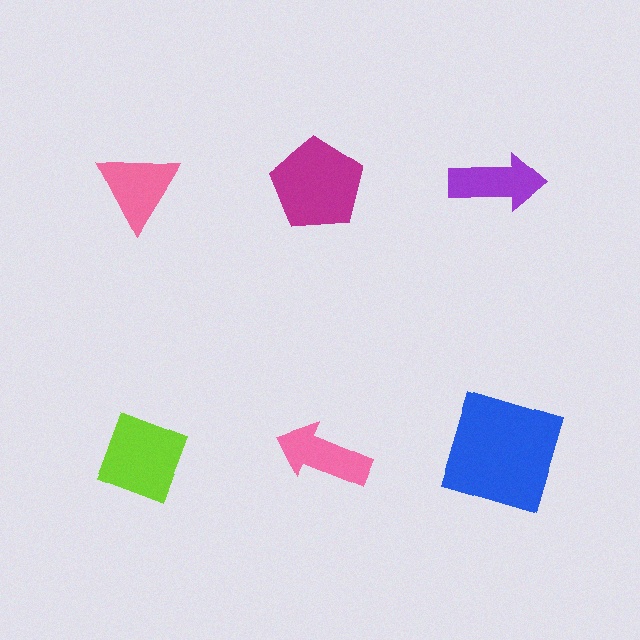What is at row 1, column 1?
A pink triangle.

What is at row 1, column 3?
A purple arrow.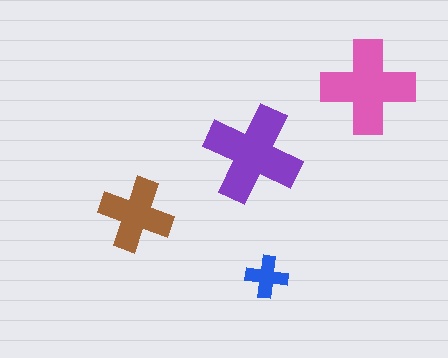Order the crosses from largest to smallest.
the purple one, the pink one, the brown one, the blue one.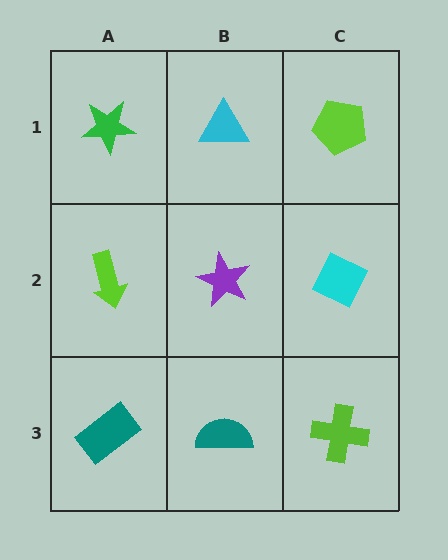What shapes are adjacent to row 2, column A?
A green star (row 1, column A), a teal rectangle (row 3, column A), a purple star (row 2, column B).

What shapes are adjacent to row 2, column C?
A lime pentagon (row 1, column C), a lime cross (row 3, column C), a purple star (row 2, column B).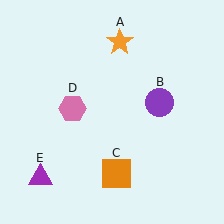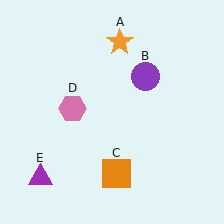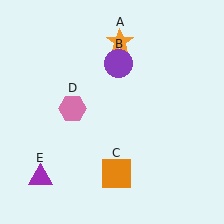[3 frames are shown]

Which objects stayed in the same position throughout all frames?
Orange star (object A) and orange square (object C) and pink hexagon (object D) and purple triangle (object E) remained stationary.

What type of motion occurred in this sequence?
The purple circle (object B) rotated counterclockwise around the center of the scene.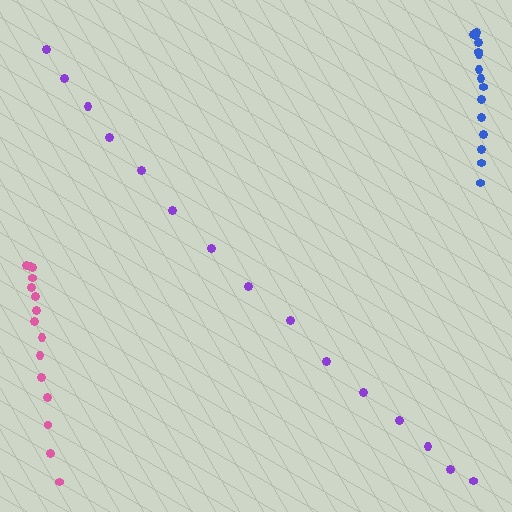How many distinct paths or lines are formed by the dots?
There are 3 distinct paths.